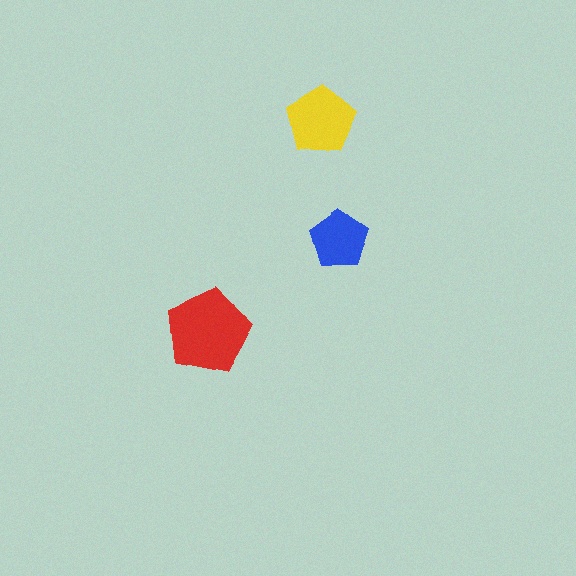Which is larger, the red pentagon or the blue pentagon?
The red one.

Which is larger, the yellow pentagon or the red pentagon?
The red one.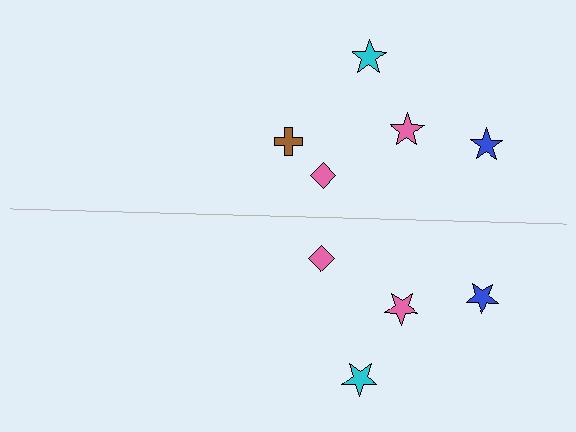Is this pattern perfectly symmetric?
No, the pattern is not perfectly symmetric. A brown cross is missing from the bottom side.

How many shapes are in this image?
There are 9 shapes in this image.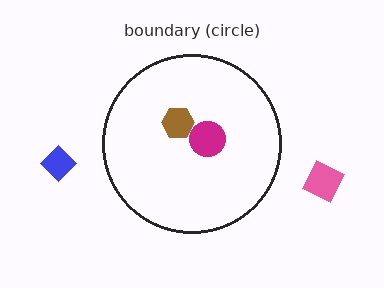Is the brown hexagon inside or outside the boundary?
Inside.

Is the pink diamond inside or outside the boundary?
Outside.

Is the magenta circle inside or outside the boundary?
Inside.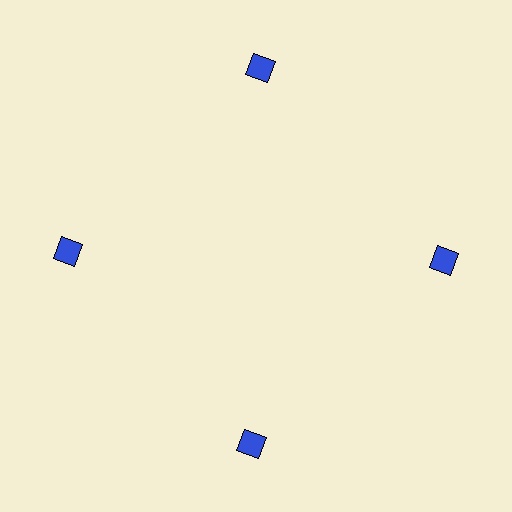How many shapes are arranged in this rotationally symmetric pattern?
There are 4 shapes, arranged in 4 groups of 1.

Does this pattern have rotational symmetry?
Yes, this pattern has 4-fold rotational symmetry. It looks the same after rotating 90 degrees around the center.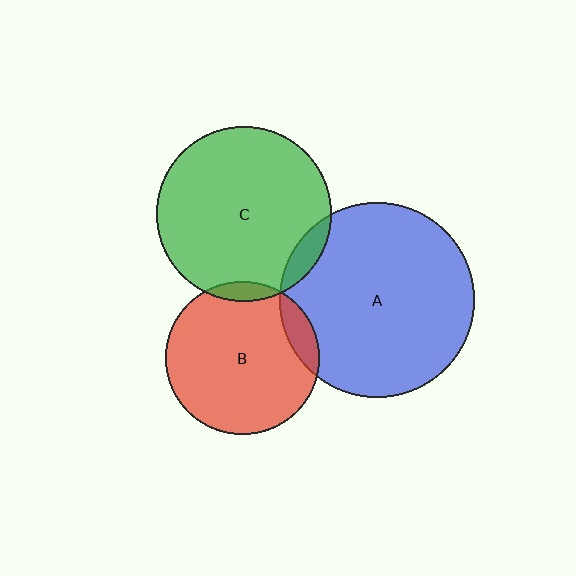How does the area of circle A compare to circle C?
Approximately 1.2 times.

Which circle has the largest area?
Circle A (blue).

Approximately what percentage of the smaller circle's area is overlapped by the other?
Approximately 5%.